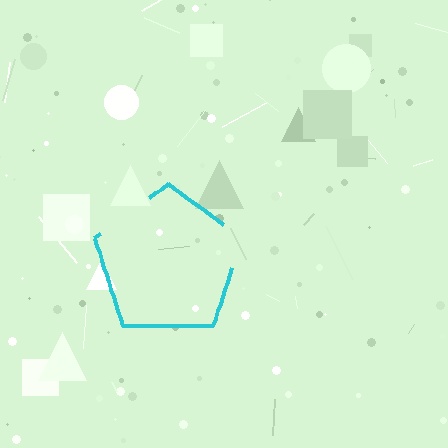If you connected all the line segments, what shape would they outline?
They would outline a pentagon.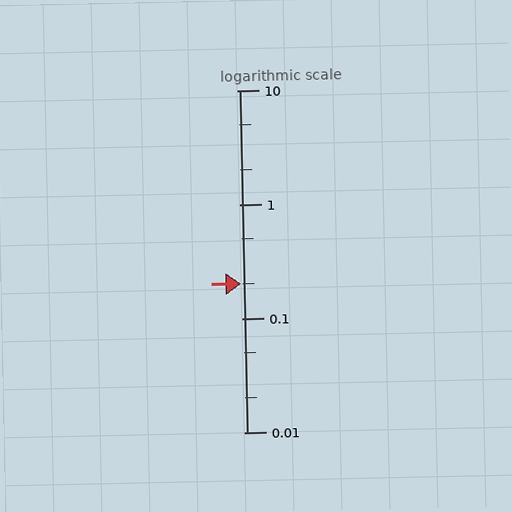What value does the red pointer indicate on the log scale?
The pointer indicates approximately 0.2.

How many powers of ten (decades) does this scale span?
The scale spans 3 decades, from 0.01 to 10.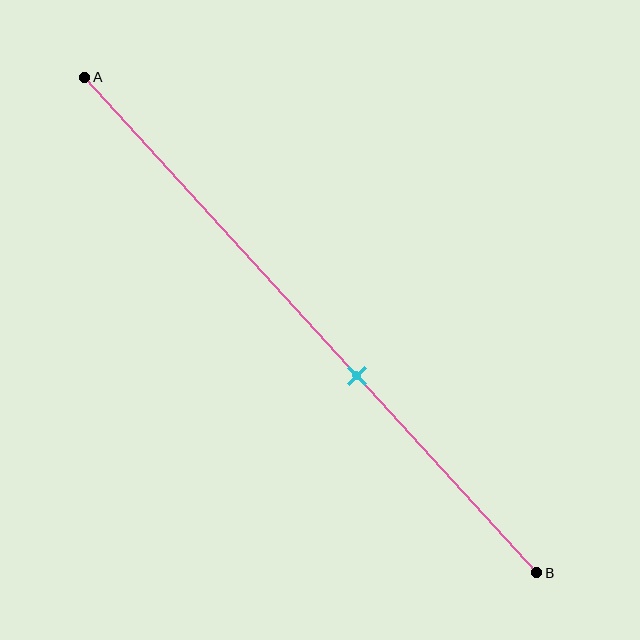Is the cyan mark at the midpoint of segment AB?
No, the mark is at about 60% from A, not at the 50% midpoint.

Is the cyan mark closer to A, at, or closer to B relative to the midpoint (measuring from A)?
The cyan mark is closer to point B than the midpoint of segment AB.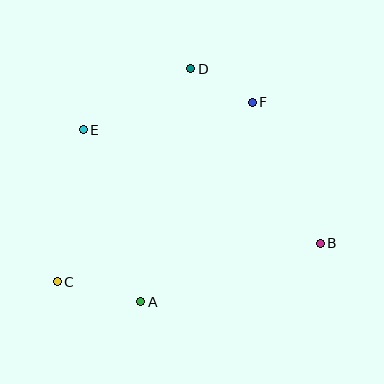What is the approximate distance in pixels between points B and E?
The distance between B and E is approximately 263 pixels.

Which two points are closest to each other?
Points D and F are closest to each other.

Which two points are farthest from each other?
Points B and C are farthest from each other.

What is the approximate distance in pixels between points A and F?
The distance between A and F is approximately 229 pixels.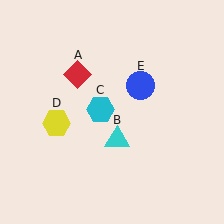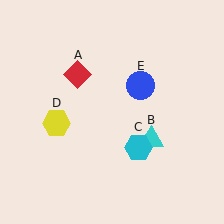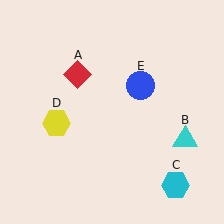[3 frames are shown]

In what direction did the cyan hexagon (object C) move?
The cyan hexagon (object C) moved down and to the right.